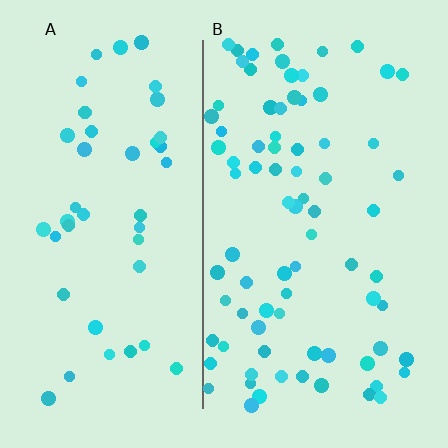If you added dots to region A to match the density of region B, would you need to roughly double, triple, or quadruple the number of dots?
Approximately double.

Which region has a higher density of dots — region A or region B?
B (the right).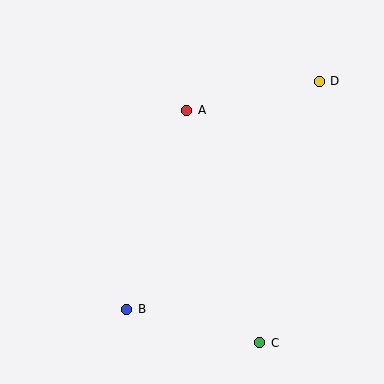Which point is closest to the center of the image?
Point A at (187, 110) is closest to the center.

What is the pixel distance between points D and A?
The distance between D and A is 136 pixels.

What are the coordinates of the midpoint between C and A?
The midpoint between C and A is at (223, 226).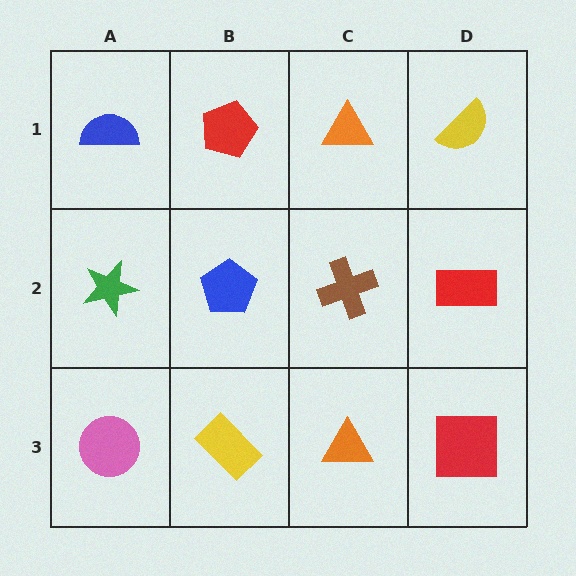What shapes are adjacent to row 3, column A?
A green star (row 2, column A), a yellow rectangle (row 3, column B).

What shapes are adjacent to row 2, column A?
A blue semicircle (row 1, column A), a pink circle (row 3, column A), a blue pentagon (row 2, column B).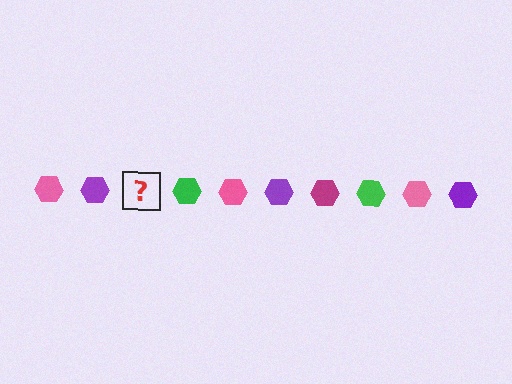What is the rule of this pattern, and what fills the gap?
The rule is that the pattern cycles through pink, purple, magenta, green hexagons. The gap should be filled with a magenta hexagon.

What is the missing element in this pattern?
The missing element is a magenta hexagon.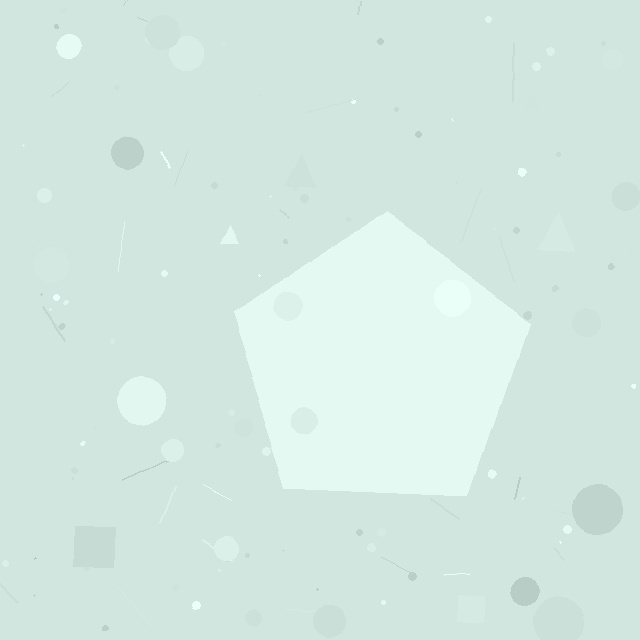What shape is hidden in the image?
A pentagon is hidden in the image.